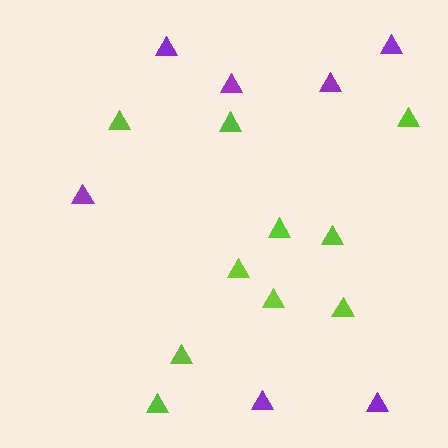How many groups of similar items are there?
There are 2 groups: one group of lime triangles (10) and one group of purple triangles (7).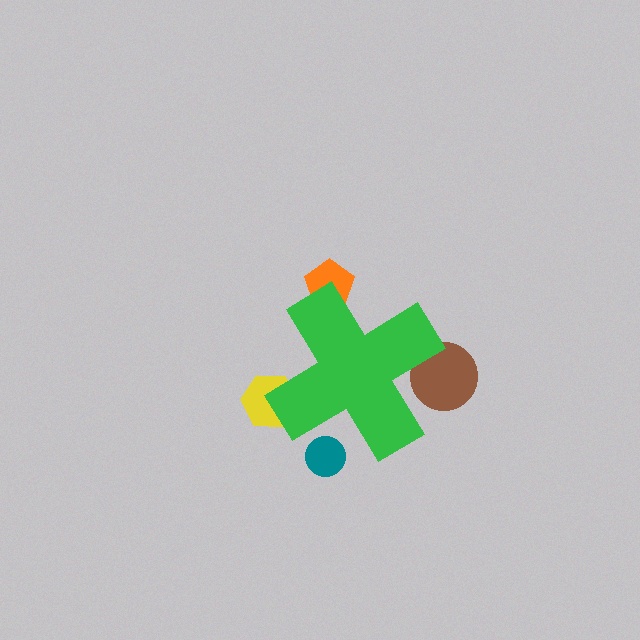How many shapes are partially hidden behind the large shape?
4 shapes are partially hidden.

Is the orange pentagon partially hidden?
Yes, the orange pentagon is partially hidden behind the green cross.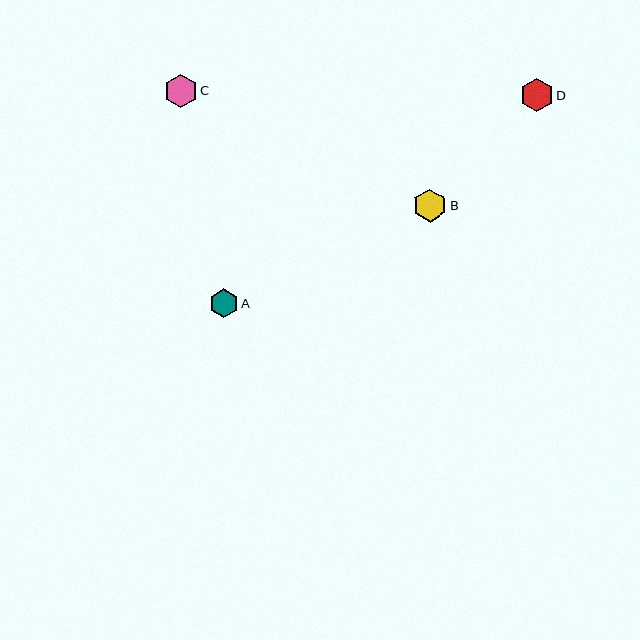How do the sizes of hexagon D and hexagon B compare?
Hexagon D and hexagon B are approximately the same size.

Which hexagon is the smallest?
Hexagon A is the smallest with a size of approximately 29 pixels.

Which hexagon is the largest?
Hexagon C is the largest with a size of approximately 33 pixels.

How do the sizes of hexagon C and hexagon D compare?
Hexagon C and hexagon D are approximately the same size.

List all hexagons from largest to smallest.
From largest to smallest: C, D, B, A.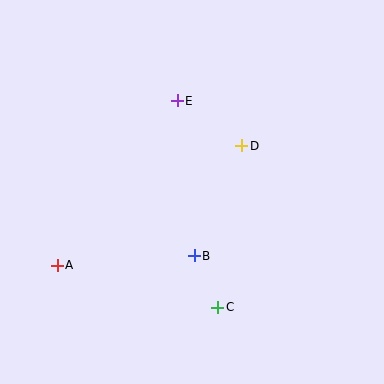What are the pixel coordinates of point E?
Point E is at (177, 101).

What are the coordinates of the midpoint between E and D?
The midpoint between E and D is at (209, 123).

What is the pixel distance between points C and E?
The distance between C and E is 210 pixels.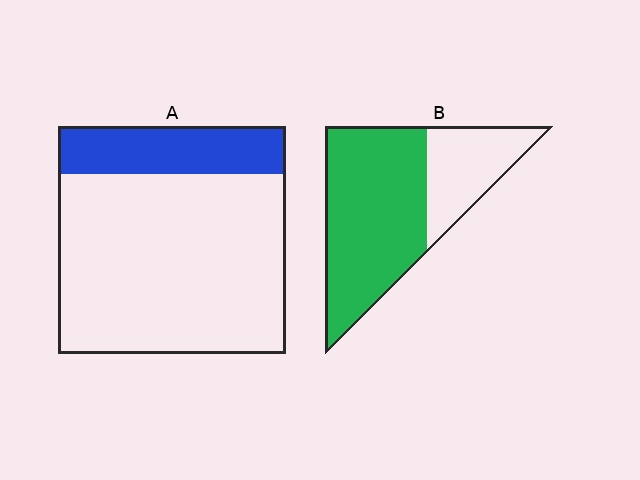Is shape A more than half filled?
No.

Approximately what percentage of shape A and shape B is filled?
A is approximately 20% and B is approximately 70%.